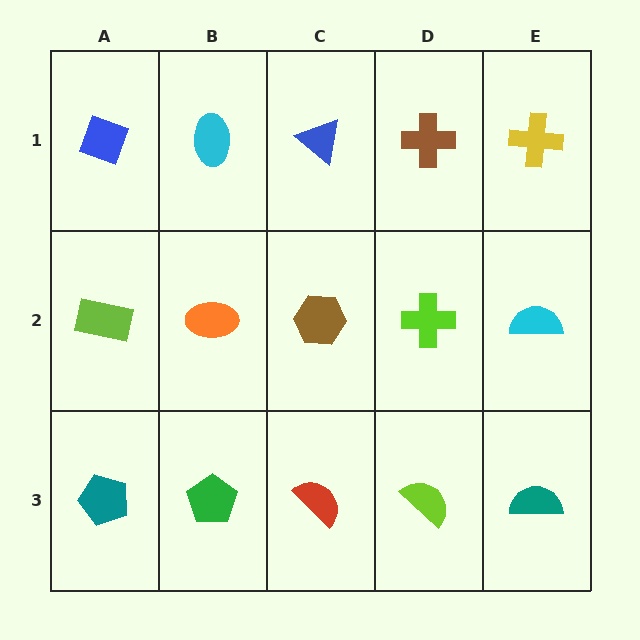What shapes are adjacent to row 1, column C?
A brown hexagon (row 2, column C), a cyan ellipse (row 1, column B), a brown cross (row 1, column D).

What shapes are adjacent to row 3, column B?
An orange ellipse (row 2, column B), a teal pentagon (row 3, column A), a red semicircle (row 3, column C).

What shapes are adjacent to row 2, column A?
A blue diamond (row 1, column A), a teal pentagon (row 3, column A), an orange ellipse (row 2, column B).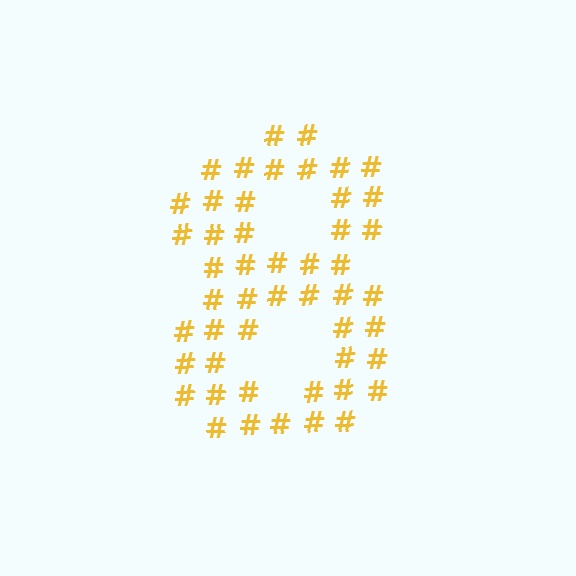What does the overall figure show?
The overall figure shows the digit 8.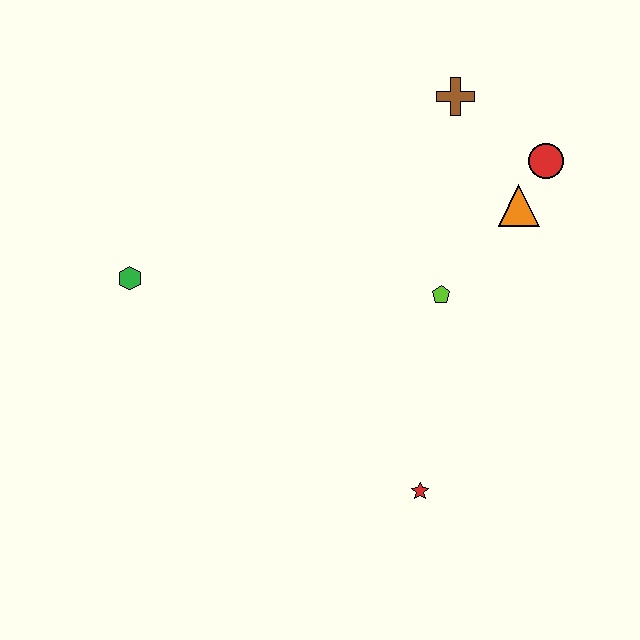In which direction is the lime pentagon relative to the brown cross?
The lime pentagon is below the brown cross.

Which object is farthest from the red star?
The brown cross is farthest from the red star.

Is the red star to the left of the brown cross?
Yes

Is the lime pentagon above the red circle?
No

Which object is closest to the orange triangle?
The red circle is closest to the orange triangle.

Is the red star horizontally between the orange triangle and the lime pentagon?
No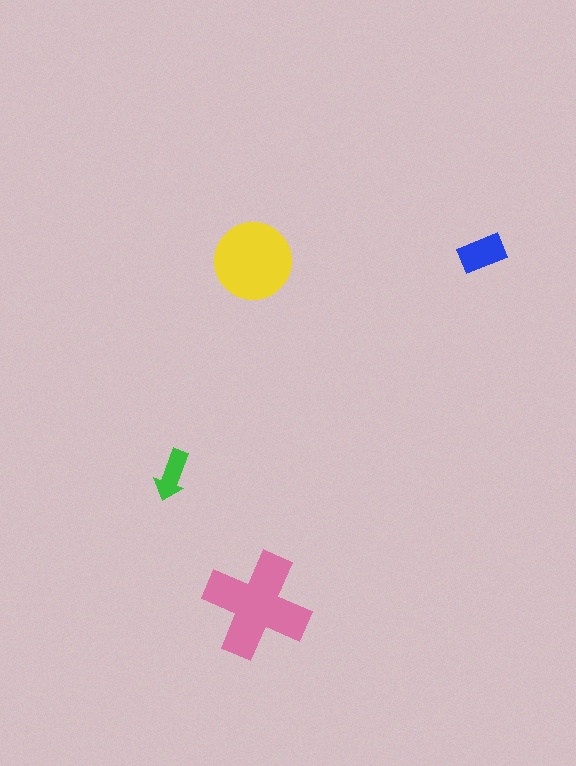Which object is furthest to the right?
The blue rectangle is rightmost.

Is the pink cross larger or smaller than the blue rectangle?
Larger.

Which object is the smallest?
The green arrow.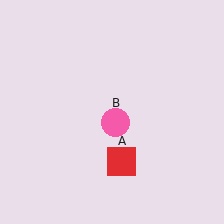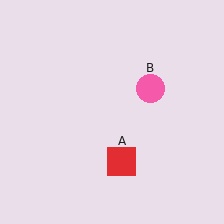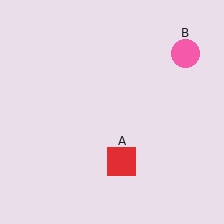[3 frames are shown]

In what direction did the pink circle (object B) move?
The pink circle (object B) moved up and to the right.